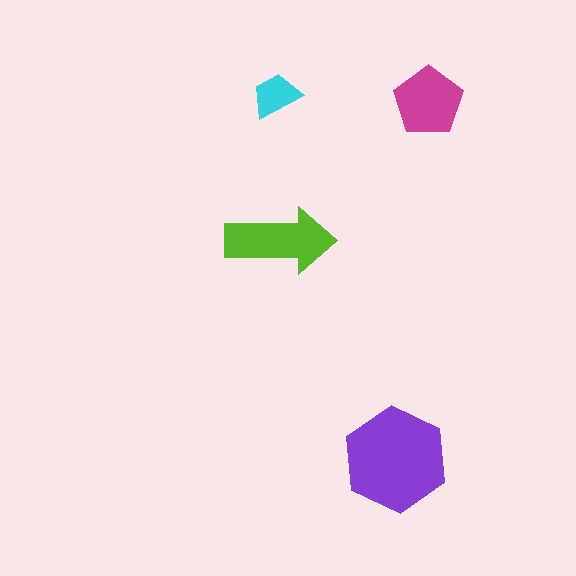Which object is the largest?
The purple hexagon.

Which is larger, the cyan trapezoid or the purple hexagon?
The purple hexagon.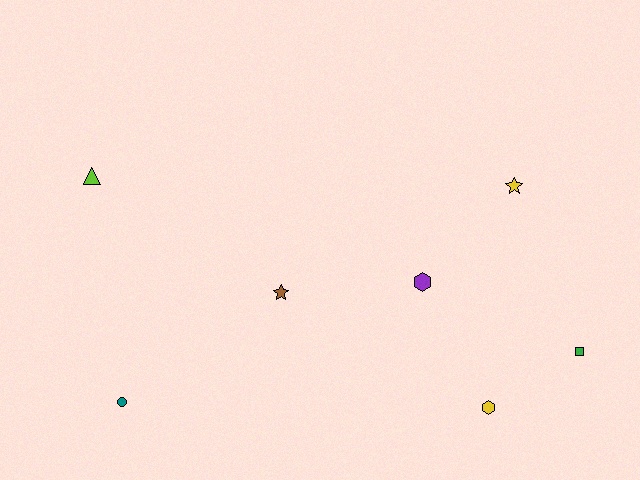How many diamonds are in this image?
There are no diamonds.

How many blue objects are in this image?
There are no blue objects.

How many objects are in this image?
There are 7 objects.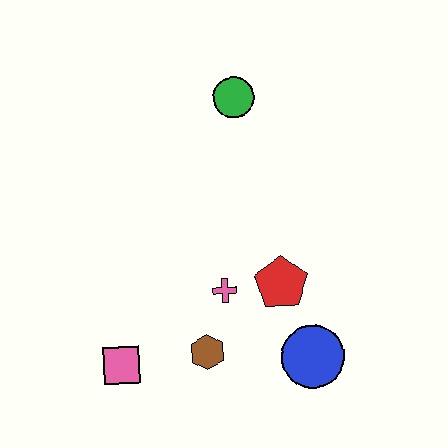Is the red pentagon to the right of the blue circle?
No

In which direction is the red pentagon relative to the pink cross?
The red pentagon is to the right of the pink cross.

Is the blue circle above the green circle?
No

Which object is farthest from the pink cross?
The green circle is farthest from the pink cross.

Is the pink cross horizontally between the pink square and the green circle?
Yes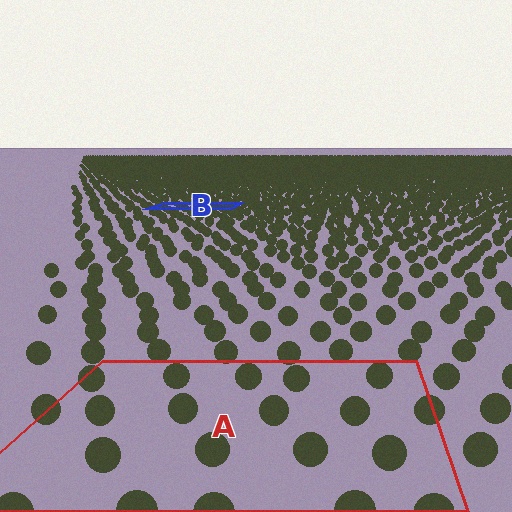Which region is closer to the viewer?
Region A is closer. The texture elements there are larger and more spread out.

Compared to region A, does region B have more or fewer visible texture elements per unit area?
Region B has more texture elements per unit area — they are packed more densely because it is farther away.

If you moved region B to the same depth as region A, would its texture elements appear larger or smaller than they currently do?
They would appear larger. At a closer depth, the same texture elements are projected at a bigger on-screen size.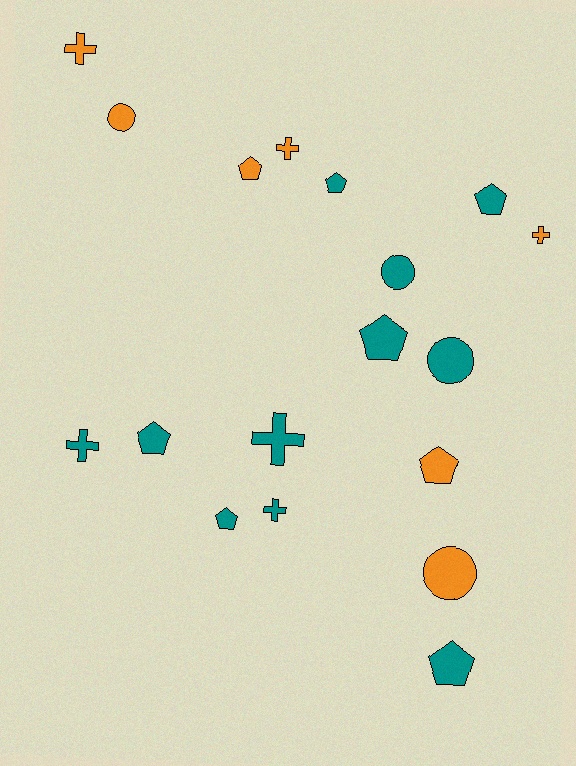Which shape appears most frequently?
Pentagon, with 8 objects.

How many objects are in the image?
There are 18 objects.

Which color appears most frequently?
Teal, with 11 objects.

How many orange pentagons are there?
There are 2 orange pentagons.